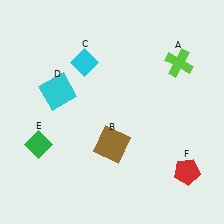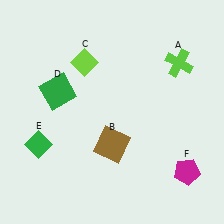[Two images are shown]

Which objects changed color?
C changed from cyan to lime. D changed from cyan to green. F changed from red to magenta.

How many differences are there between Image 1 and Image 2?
There are 3 differences between the two images.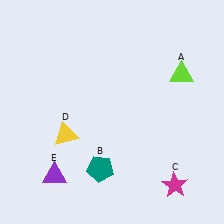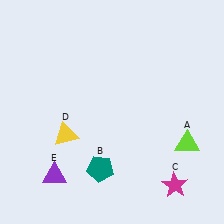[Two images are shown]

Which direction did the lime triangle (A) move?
The lime triangle (A) moved down.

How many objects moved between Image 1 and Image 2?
1 object moved between the two images.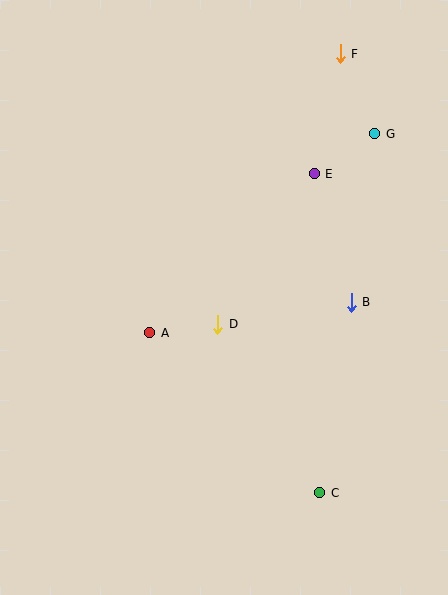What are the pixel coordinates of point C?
Point C is at (320, 493).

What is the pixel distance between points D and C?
The distance between D and C is 197 pixels.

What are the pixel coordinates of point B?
Point B is at (351, 302).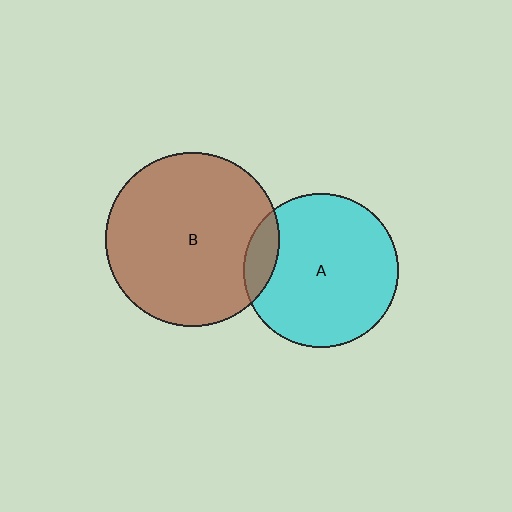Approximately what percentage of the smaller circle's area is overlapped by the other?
Approximately 10%.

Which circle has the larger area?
Circle B (brown).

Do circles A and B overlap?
Yes.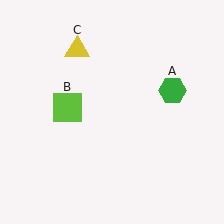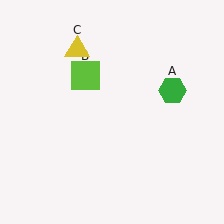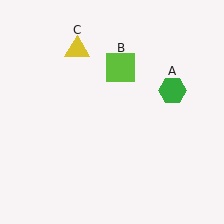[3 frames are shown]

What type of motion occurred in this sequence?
The lime square (object B) rotated clockwise around the center of the scene.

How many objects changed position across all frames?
1 object changed position: lime square (object B).